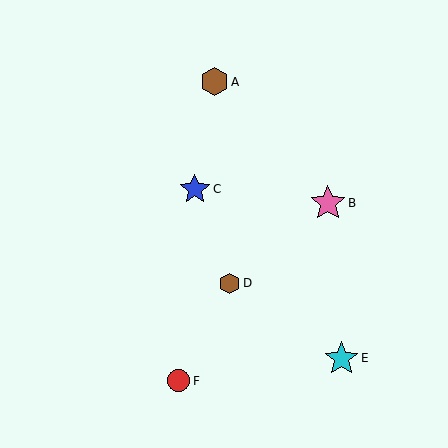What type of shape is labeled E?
Shape E is a cyan star.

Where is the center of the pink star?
The center of the pink star is at (328, 203).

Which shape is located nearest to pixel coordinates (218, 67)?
The brown hexagon (labeled A) at (214, 82) is nearest to that location.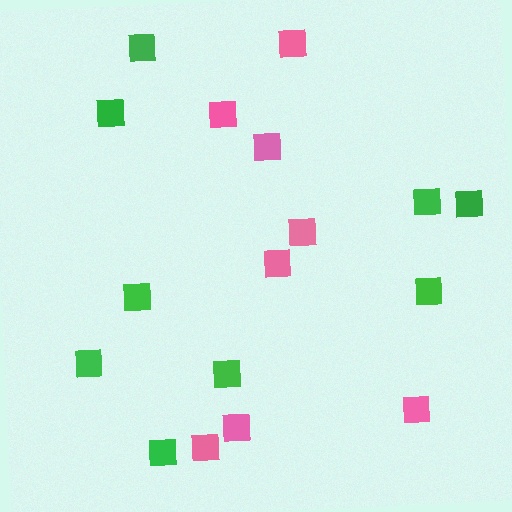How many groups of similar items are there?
There are 2 groups: one group of green squares (9) and one group of pink squares (8).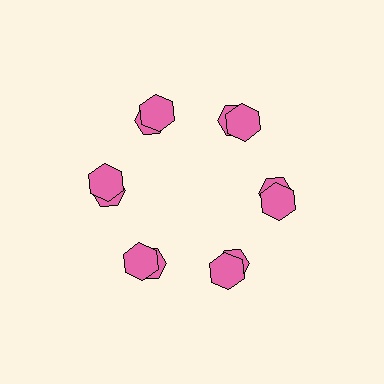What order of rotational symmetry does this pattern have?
This pattern has 6-fold rotational symmetry.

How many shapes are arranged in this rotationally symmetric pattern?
There are 12 shapes, arranged in 6 groups of 2.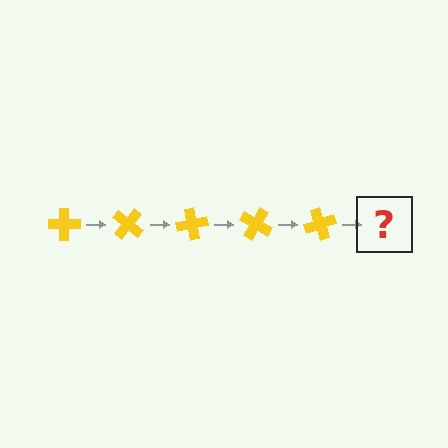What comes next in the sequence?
The next element should be a yellow cross rotated 200 degrees.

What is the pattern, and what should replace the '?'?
The pattern is that the cross rotates 40 degrees each step. The '?' should be a yellow cross rotated 200 degrees.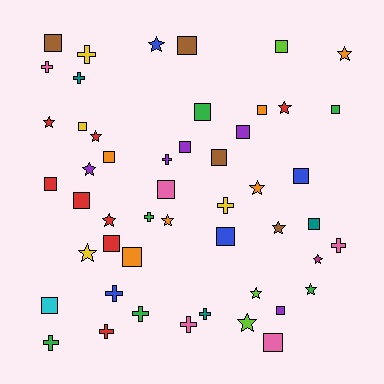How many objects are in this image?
There are 50 objects.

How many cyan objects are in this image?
There is 1 cyan object.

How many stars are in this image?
There are 15 stars.